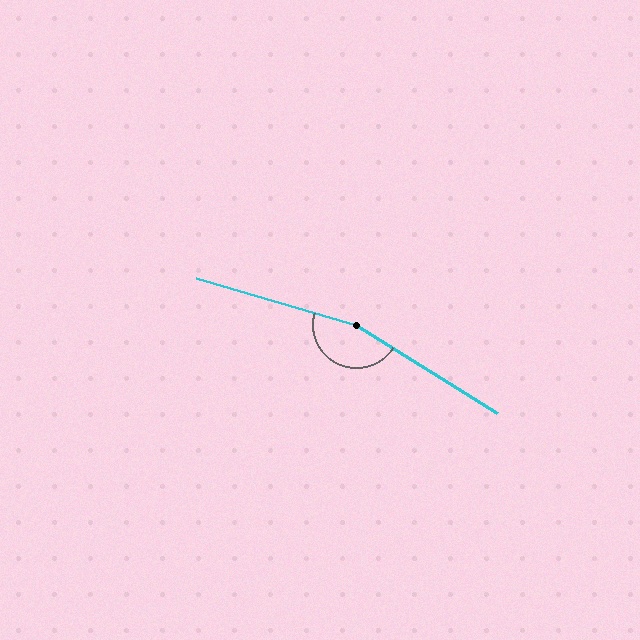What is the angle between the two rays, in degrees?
Approximately 164 degrees.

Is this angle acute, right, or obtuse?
It is obtuse.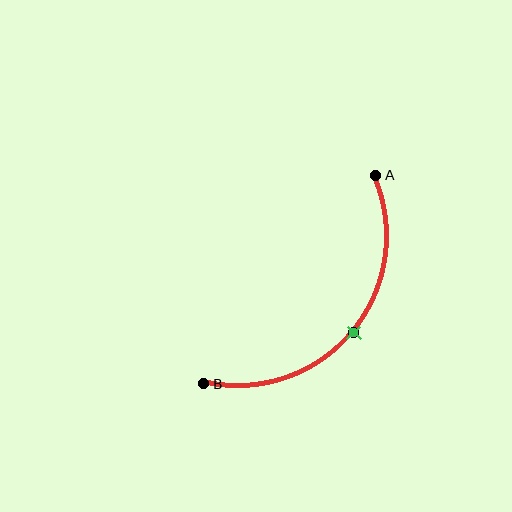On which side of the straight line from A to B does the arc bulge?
The arc bulges below and to the right of the straight line connecting A and B.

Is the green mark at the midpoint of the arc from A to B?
Yes. The green mark lies on the arc at equal arc-length from both A and B — it is the arc midpoint.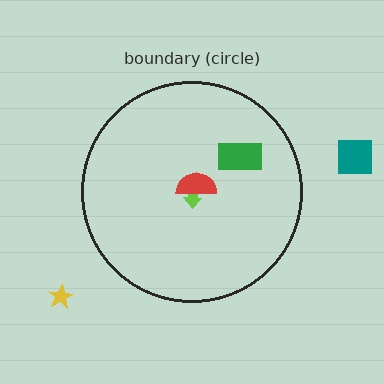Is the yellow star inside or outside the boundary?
Outside.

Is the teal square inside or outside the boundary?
Outside.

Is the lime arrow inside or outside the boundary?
Inside.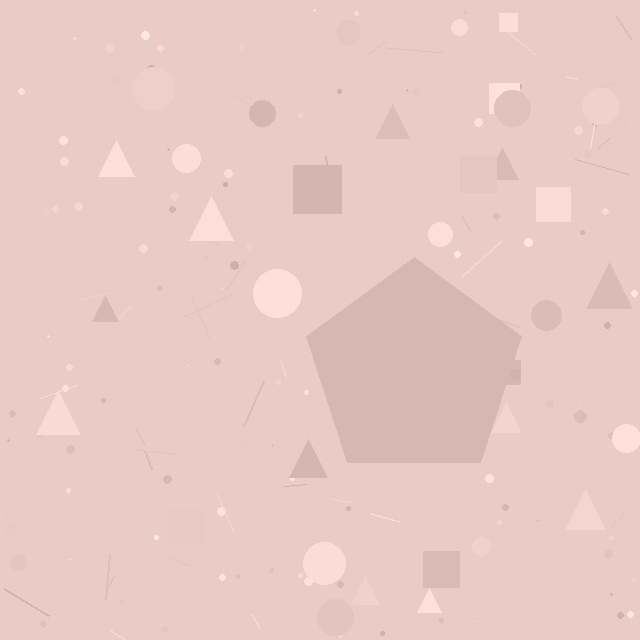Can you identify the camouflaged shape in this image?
The camouflaged shape is a pentagon.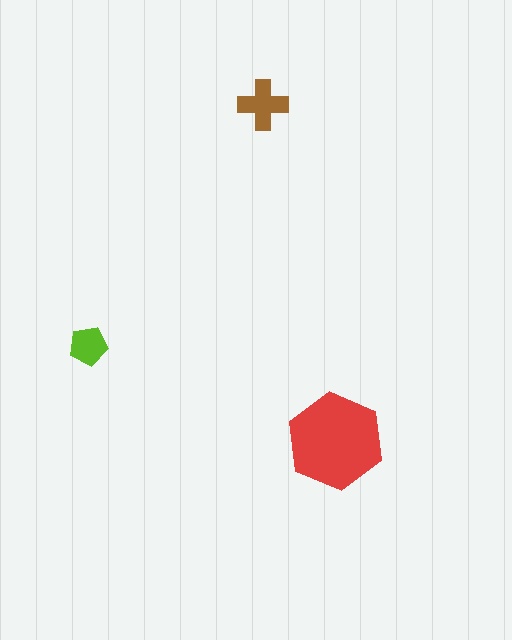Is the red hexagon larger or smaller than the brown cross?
Larger.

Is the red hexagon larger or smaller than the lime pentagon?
Larger.